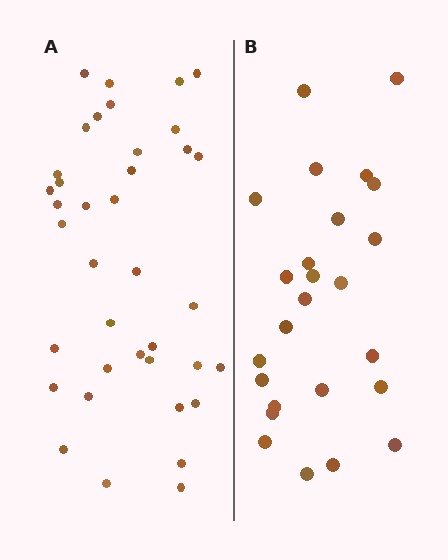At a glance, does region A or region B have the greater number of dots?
Region A (the left region) has more dots.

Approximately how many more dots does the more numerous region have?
Region A has approximately 15 more dots than region B.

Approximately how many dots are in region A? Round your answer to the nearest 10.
About 40 dots. (The exact count is 38, which rounds to 40.)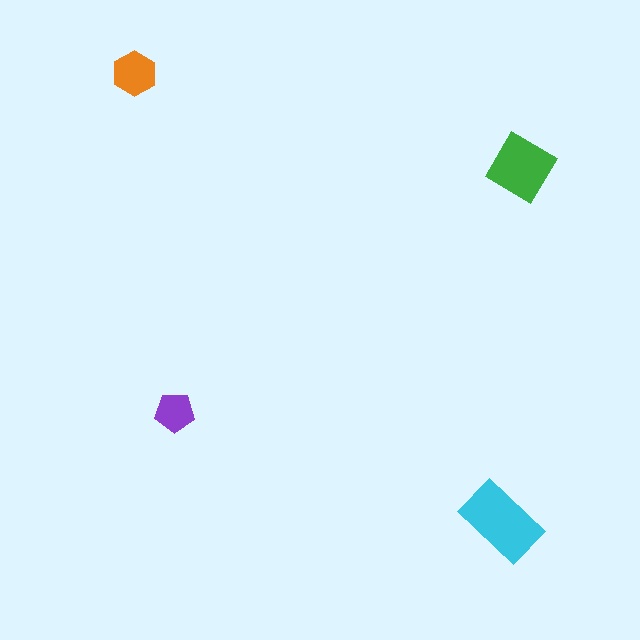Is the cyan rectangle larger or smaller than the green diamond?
Larger.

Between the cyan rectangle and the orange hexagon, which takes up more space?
The cyan rectangle.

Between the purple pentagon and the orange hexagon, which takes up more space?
The orange hexagon.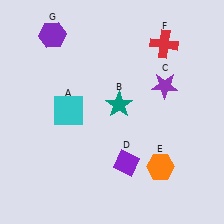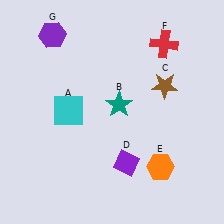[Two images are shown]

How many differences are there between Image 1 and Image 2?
There is 1 difference between the two images.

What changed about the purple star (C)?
In Image 1, C is purple. In Image 2, it changed to brown.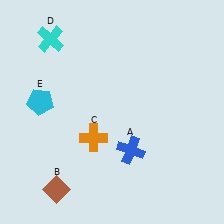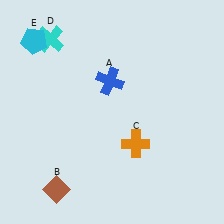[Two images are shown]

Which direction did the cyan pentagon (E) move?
The cyan pentagon (E) moved up.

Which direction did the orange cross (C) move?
The orange cross (C) moved right.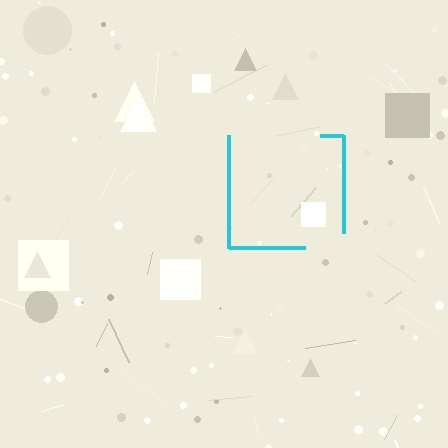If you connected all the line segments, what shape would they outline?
They would outline a square.